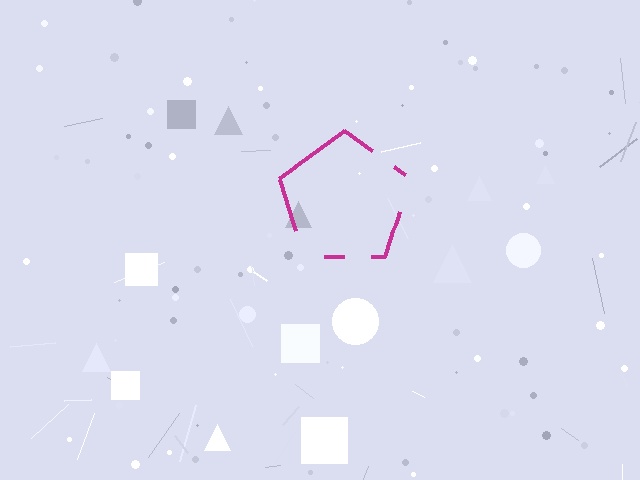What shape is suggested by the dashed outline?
The dashed outline suggests a pentagon.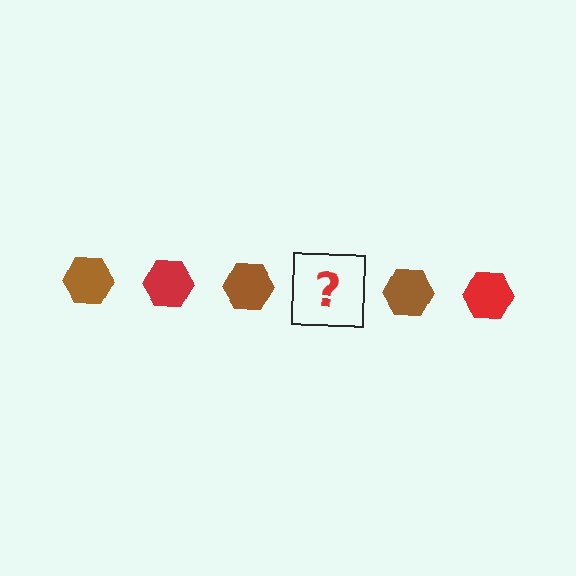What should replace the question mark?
The question mark should be replaced with a red hexagon.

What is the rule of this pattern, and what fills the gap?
The rule is that the pattern cycles through brown, red hexagons. The gap should be filled with a red hexagon.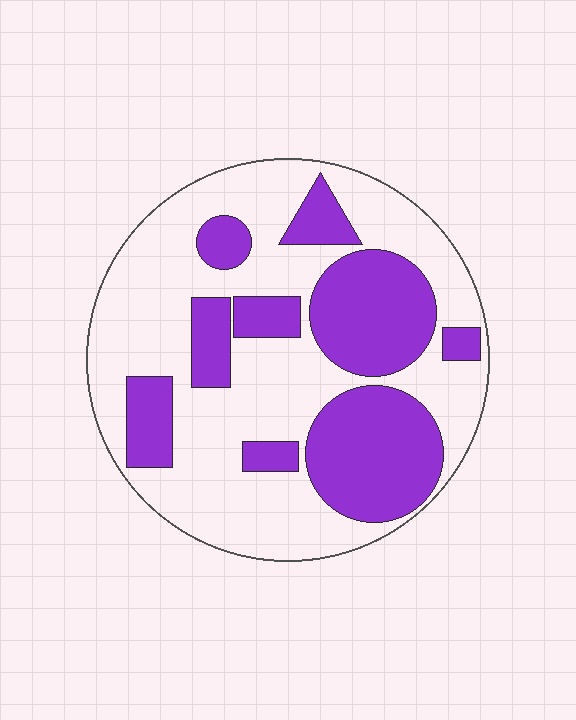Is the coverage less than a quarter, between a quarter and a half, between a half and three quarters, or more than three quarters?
Between a quarter and a half.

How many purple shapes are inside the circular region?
9.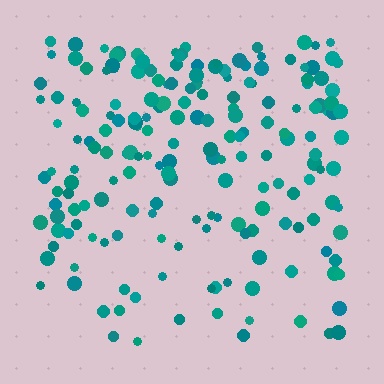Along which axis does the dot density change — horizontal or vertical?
Vertical.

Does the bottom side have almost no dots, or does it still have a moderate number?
Still a moderate number, just noticeably fewer than the top.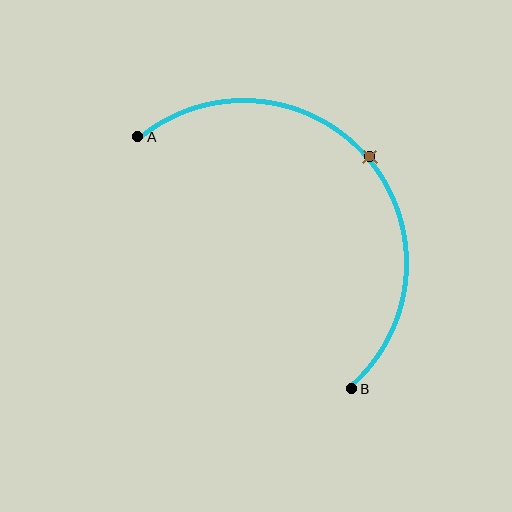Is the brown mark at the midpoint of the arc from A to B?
Yes. The brown mark lies on the arc at equal arc-length from both A and B — it is the arc midpoint.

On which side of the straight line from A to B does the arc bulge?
The arc bulges above and to the right of the straight line connecting A and B.